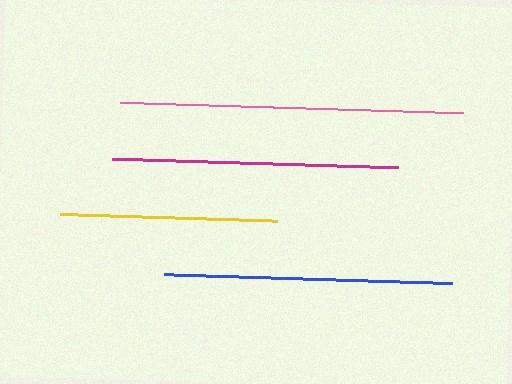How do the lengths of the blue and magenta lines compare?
The blue and magenta lines are approximately the same length.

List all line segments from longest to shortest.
From longest to shortest: pink, blue, magenta, yellow.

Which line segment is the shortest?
The yellow line is the shortest at approximately 216 pixels.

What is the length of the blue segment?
The blue segment is approximately 288 pixels long.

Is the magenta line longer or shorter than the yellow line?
The magenta line is longer than the yellow line.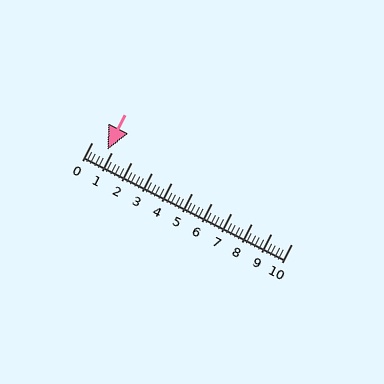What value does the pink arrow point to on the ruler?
The pink arrow points to approximately 0.8.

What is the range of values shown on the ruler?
The ruler shows values from 0 to 10.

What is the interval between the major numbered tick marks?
The major tick marks are spaced 1 units apart.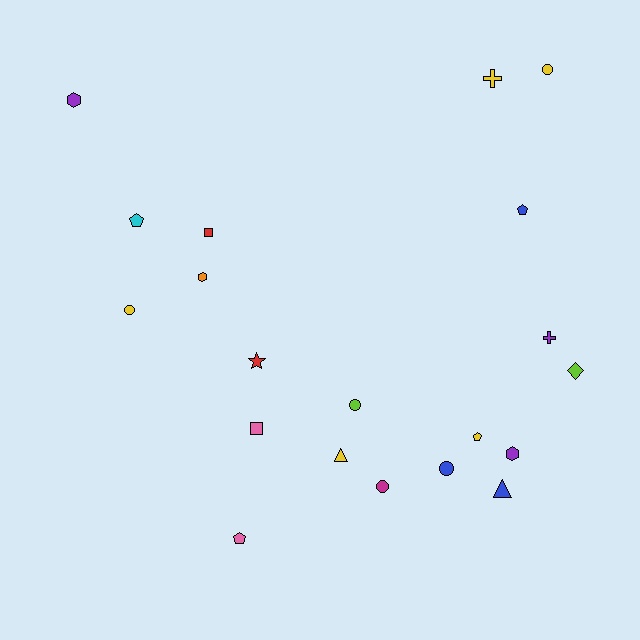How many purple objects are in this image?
There are 3 purple objects.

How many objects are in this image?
There are 20 objects.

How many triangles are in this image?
There are 2 triangles.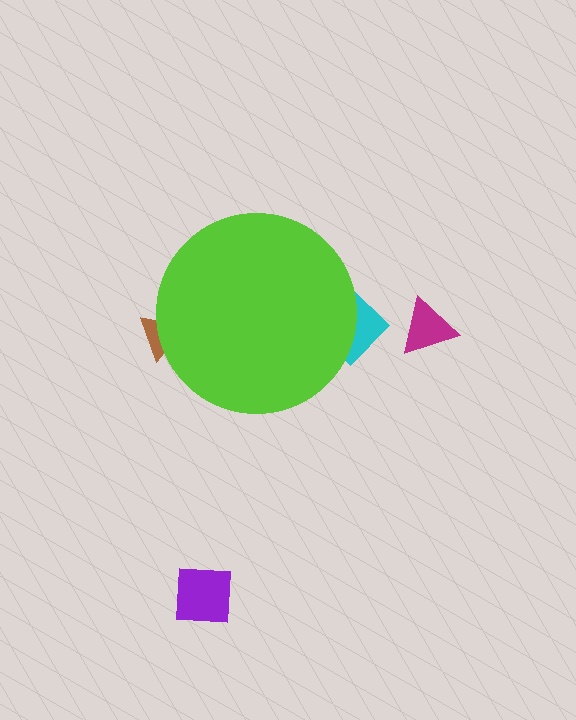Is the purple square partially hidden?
No, the purple square is fully visible.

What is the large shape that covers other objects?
A lime circle.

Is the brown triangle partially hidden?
Yes, the brown triangle is partially hidden behind the lime circle.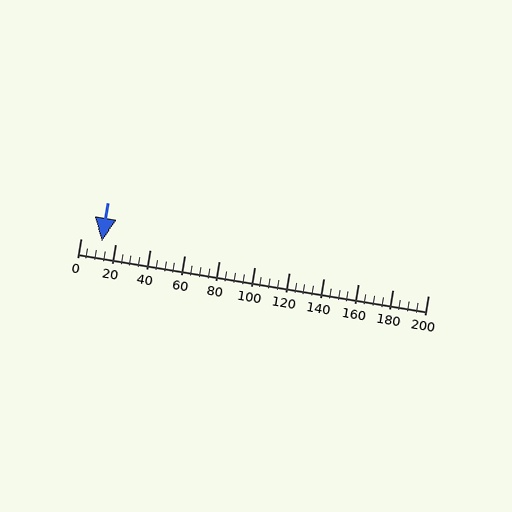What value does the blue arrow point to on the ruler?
The blue arrow points to approximately 12.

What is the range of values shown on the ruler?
The ruler shows values from 0 to 200.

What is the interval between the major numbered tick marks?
The major tick marks are spaced 20 units apart.